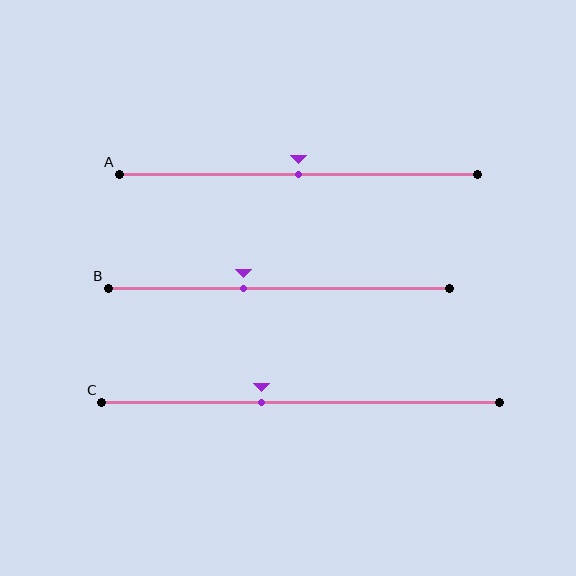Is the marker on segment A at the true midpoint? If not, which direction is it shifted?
Yes, the marker on segment A is at the true midpoint.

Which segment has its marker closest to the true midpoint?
Segment A has its marker closest to the true midpoint.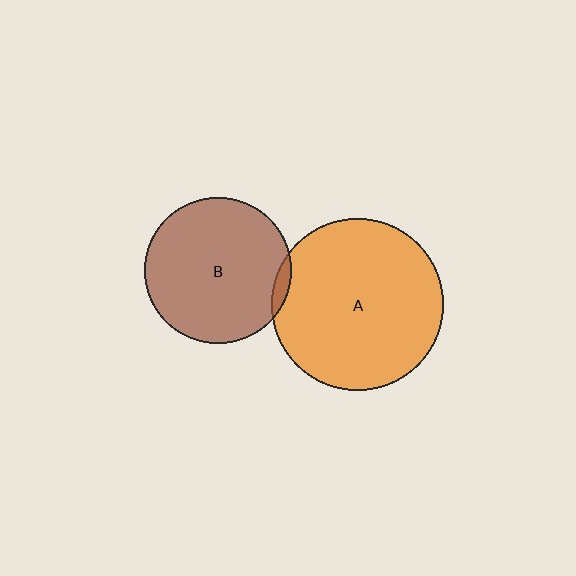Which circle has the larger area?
Circle A (orange).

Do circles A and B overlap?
Yes.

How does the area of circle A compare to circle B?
Approximately 1.4 times.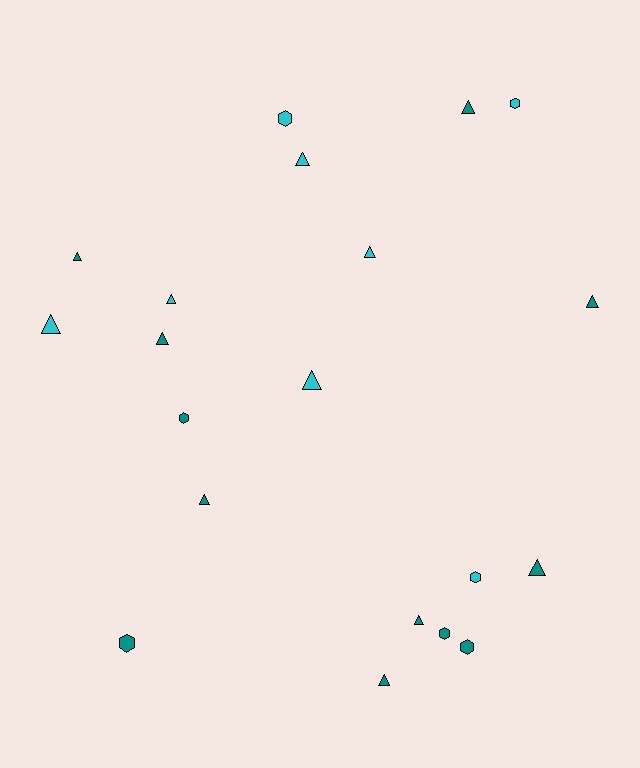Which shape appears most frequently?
Triangle, with 13 objects.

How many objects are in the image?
There are 20 objects.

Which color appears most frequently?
Teal, with 12 objects.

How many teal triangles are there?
There are 8 teal triangles.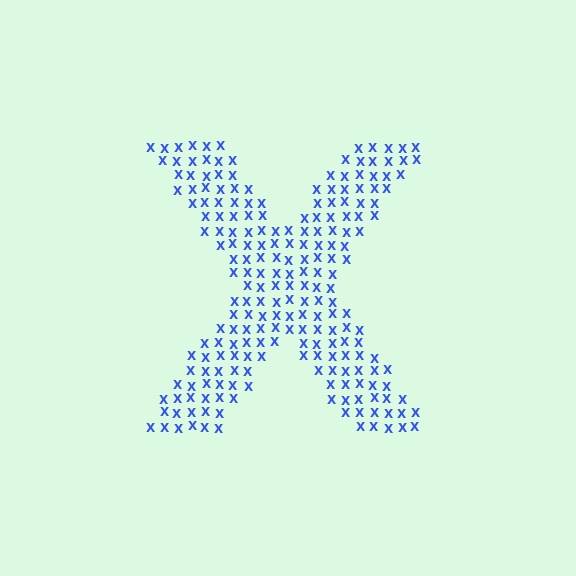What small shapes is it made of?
It is made of small letter X's.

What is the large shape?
The large shape is the letter X.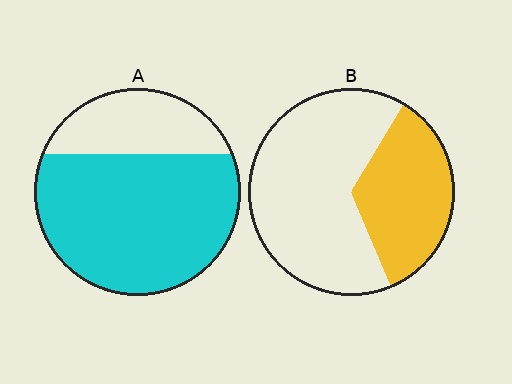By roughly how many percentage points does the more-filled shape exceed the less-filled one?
By roughly 35 percentage points (A over B).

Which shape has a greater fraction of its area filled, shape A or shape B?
Shape A.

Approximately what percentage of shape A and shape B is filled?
A is approximately 75% and B is approximately 35%.